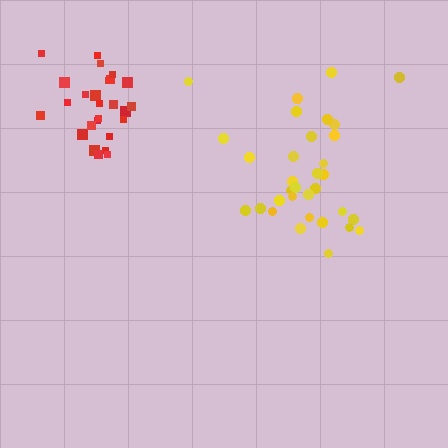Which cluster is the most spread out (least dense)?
Yellow.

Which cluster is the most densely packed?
Red.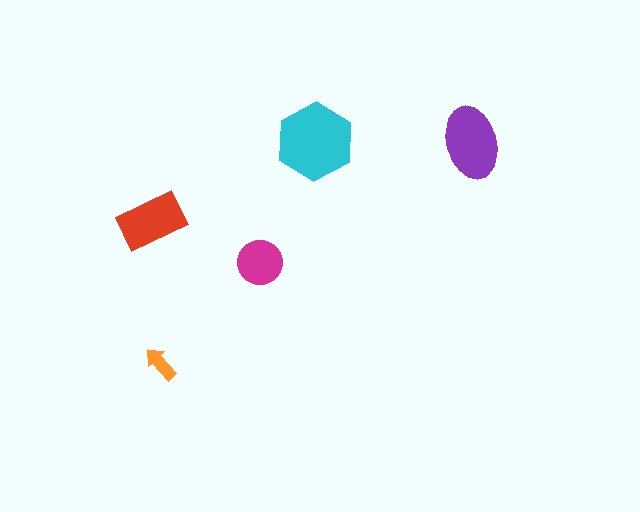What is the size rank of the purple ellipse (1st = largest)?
2nd.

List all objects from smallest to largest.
The orange arrow, the magenta circle, the red rectangle, the purple ellipse, the cyan hexagon.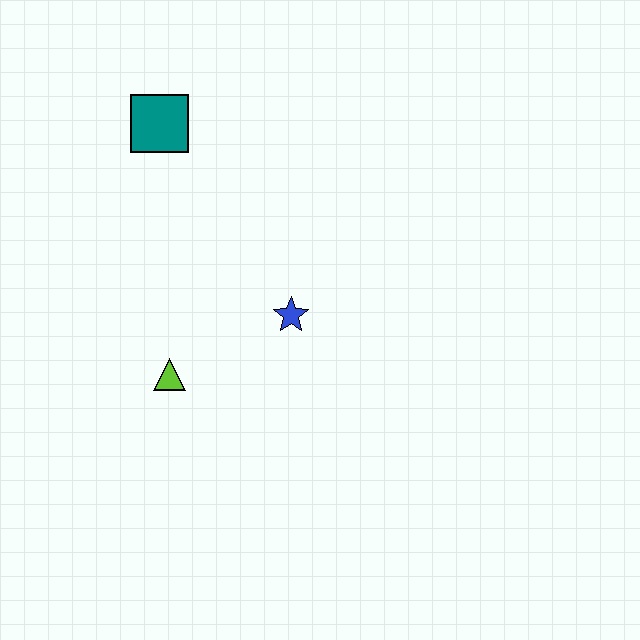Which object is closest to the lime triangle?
The blue star is closest to the lime triangle.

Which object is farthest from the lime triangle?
The teal square is farthest from the lime triangle.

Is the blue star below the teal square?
Yes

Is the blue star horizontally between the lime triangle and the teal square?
No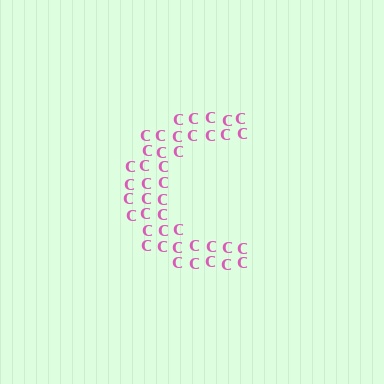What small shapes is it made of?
It is made of small letter C's.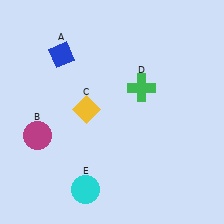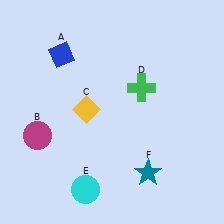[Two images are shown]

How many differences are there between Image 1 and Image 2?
There is 1 difference between the two images.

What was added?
A teal star (F) was added in Image 2.